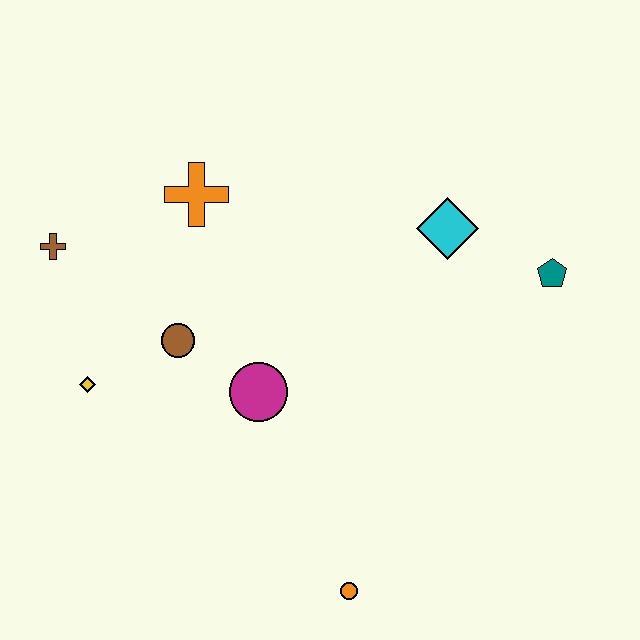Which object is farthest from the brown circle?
The teal pentagon is farthest from the brown circle.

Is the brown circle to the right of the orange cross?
No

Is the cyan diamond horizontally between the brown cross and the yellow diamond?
No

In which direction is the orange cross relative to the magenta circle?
The orange cross is above the magenta circle.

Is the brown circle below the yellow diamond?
No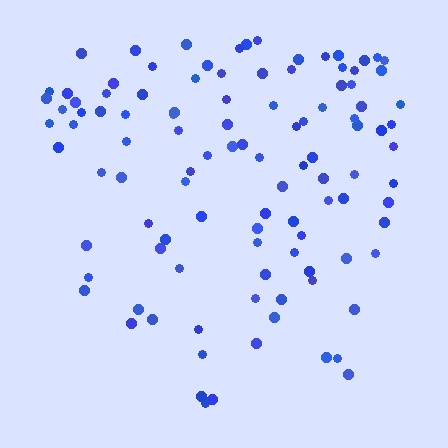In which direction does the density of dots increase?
From bottom to top, with the top side densest.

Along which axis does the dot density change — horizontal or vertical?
Vertical.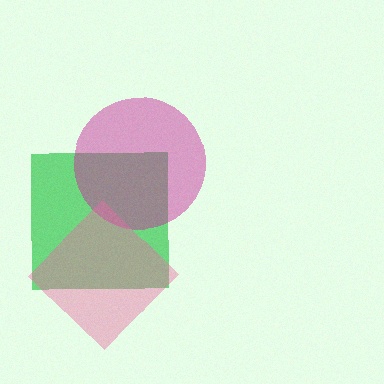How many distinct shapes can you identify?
There are 3 distinct shapes: a green square, a magenta circle, a pink diamond.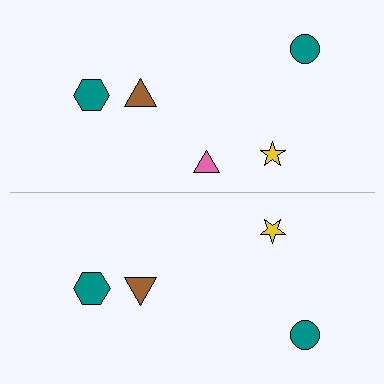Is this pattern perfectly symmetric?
No, the pattern is not perfectly symmetric. A pink triangle is missing from the bottom side.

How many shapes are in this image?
There are 9 shapes in this image.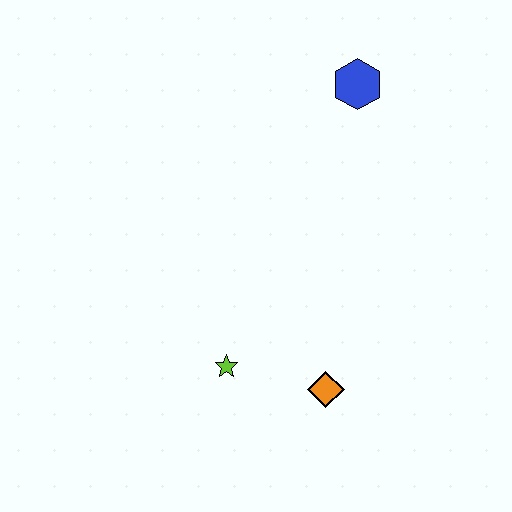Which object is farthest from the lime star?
The blue hexagon is farthest from the lime star.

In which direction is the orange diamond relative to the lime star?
The orange diamond is to the right of the lime star.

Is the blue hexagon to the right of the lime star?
Yes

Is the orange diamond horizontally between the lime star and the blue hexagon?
Yes